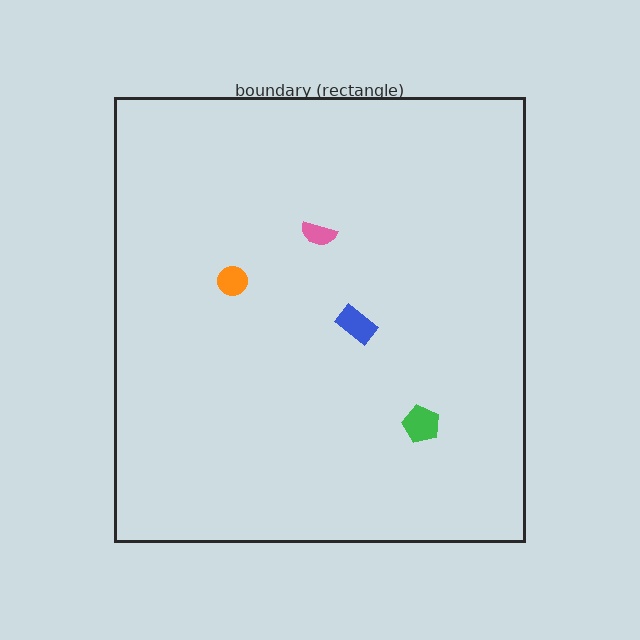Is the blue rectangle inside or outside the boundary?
Inside.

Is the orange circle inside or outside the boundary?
Inside.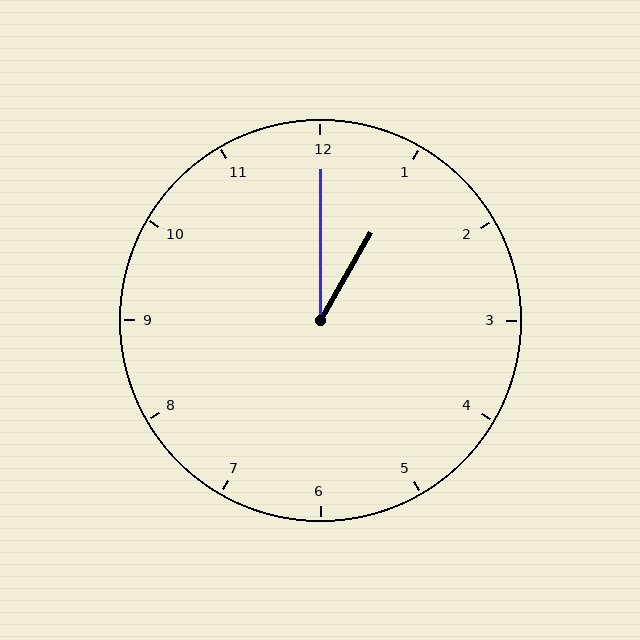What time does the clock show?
1:00.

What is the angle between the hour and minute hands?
Approximately 30 degrees.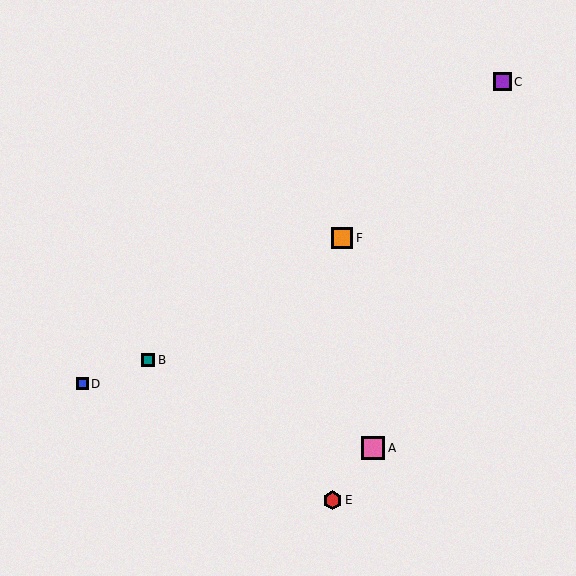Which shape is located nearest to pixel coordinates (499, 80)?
The purple square (labeled C) at (502, 82) is nearest to that location.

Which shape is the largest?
The pink square (labeled A) is the largest.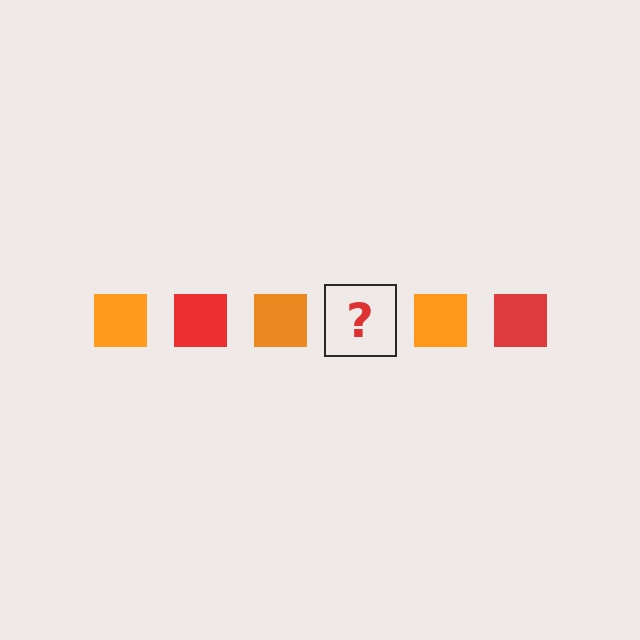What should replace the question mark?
The question mark should be replaced with a red square.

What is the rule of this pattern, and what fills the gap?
The rule is that the pattern cycles through orange, red squares. The gap should be filled with a red square.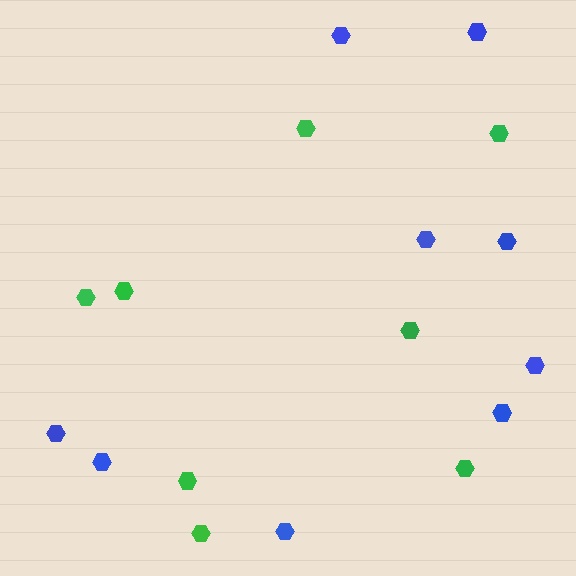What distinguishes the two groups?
There are 2 groups: one group of green hexagons (8) and one group of blue hexagons (9).